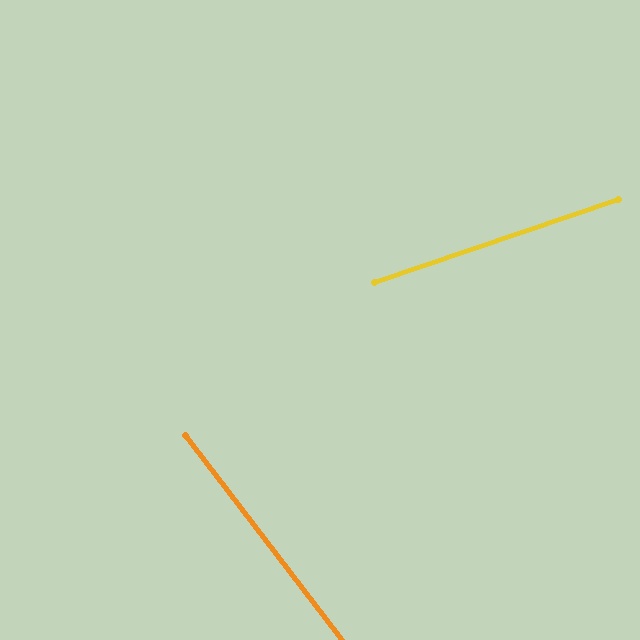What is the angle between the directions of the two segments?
Approximately 71 degrees.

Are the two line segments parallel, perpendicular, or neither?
Neither parallel nor perpendicular — they differ by about 71°.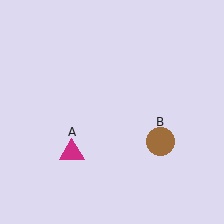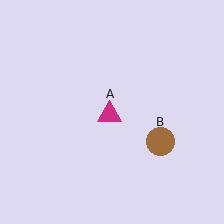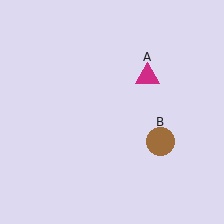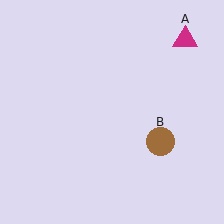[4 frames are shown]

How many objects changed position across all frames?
1 object changed position: magenta triangle (object A).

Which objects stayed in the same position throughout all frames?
Brown circle (object B) remained stationary.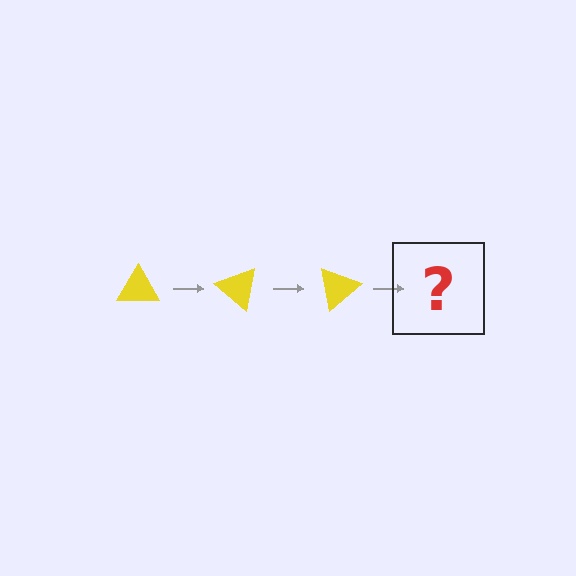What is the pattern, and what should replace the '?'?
The pattern is that the triangle rotates 40 degrees each step. The '?' should be a yellow triangle rotated 120 degrees.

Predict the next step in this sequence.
The next step is a yellow triangle rotated 120 degrees.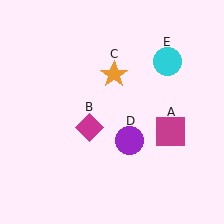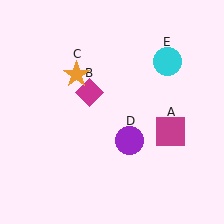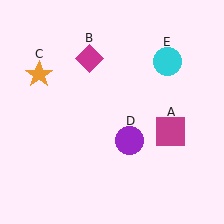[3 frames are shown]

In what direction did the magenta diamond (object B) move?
The magenta diamond (object B) moved up.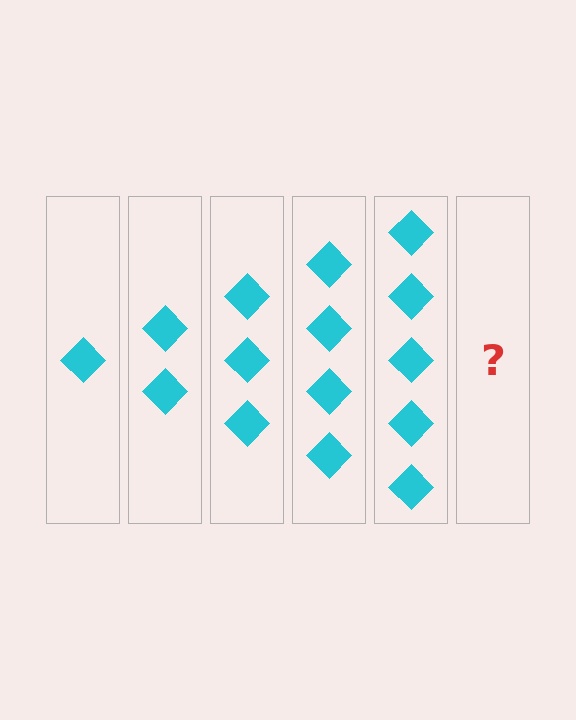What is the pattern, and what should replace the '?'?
The pattern is that each step adds one more diamond. The '?' should be 6 diamonds.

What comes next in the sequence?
The next element should be 6 diamonds.